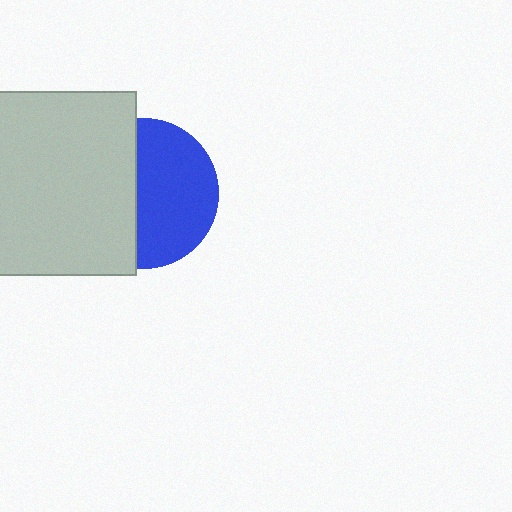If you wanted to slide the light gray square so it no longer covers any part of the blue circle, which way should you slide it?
Slide it left — that is the most direct way to separate the two shapes.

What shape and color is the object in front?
The object in front is a light gray square.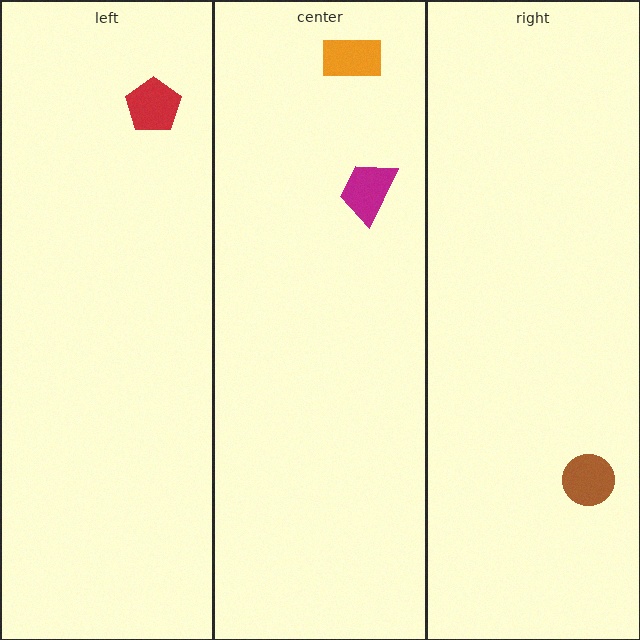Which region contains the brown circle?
The right region.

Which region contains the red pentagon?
The left region.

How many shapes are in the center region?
2.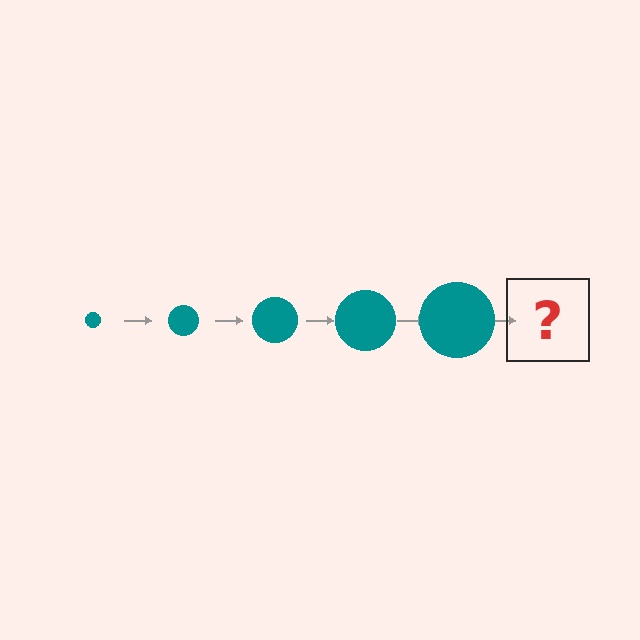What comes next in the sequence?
The next element should be a teal circle, larger than the previous one.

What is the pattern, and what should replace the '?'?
The pattern is that the circle gets progressively larger each step. The '?' should be a teal circle, larger than the previous one.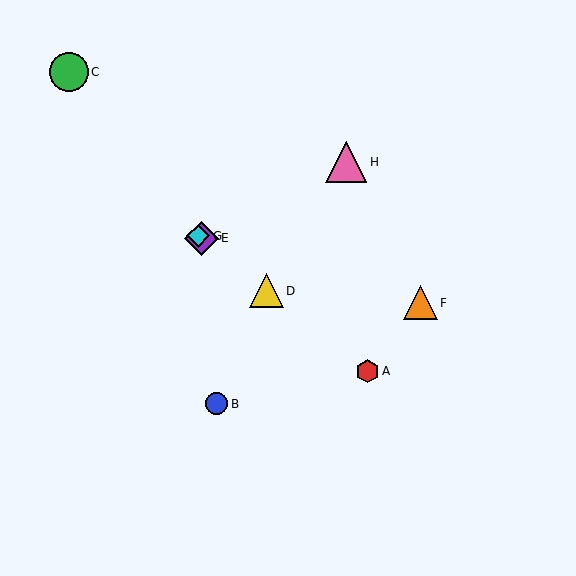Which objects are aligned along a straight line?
Objects A, D, E, G are aligned along a straight line.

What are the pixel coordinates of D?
Object D is at (267, 291).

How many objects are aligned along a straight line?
4 objects (A, D, E, G) are aligned along a straight line.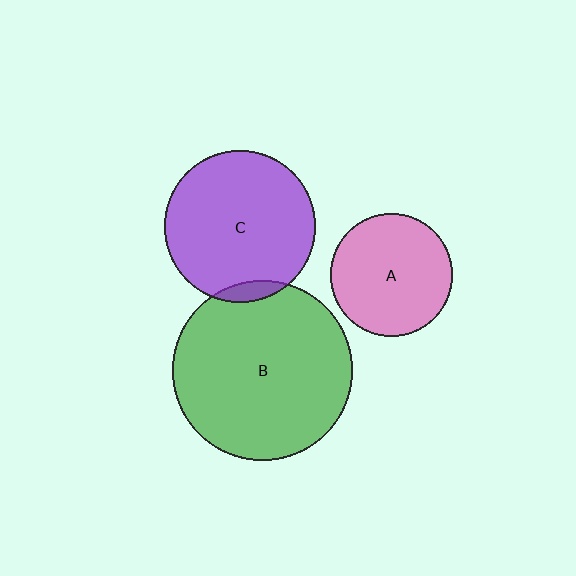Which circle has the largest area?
Circle B (green).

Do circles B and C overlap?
Yes.